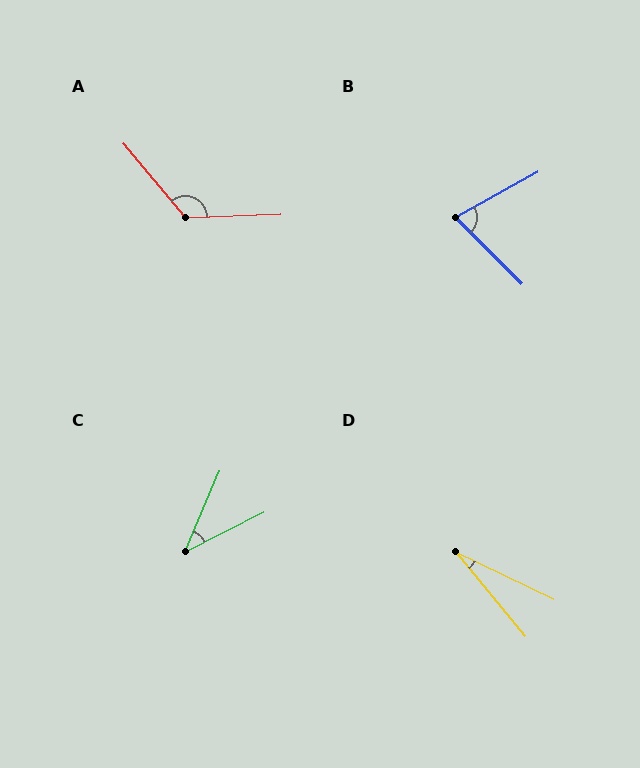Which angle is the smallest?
D, at approximately 25 degrees.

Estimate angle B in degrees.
Approximately 74 degrees.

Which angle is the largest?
A, at approximately 128 degrees.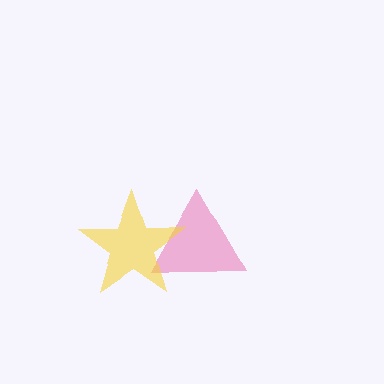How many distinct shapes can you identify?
There are 2 distinct shapes: a pink triangle, a yellow star.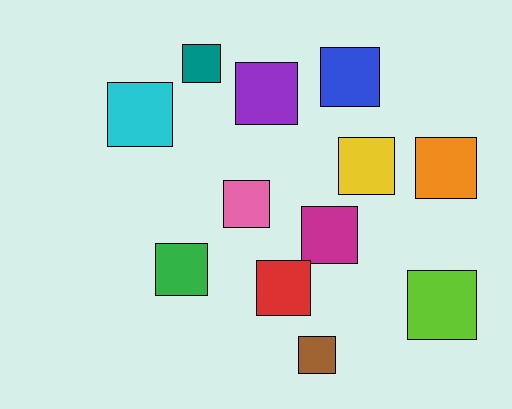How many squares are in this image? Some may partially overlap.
There are 12 squares.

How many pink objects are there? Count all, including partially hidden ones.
There is 1 pink object.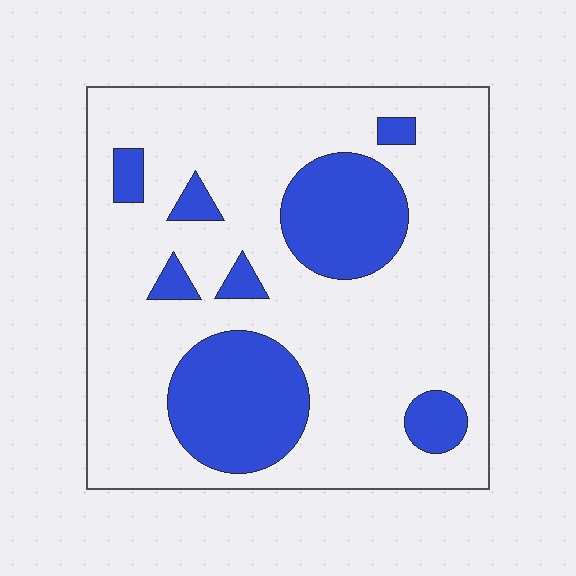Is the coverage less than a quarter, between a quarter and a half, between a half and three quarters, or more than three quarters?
Less than a quarter.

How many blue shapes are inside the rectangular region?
8.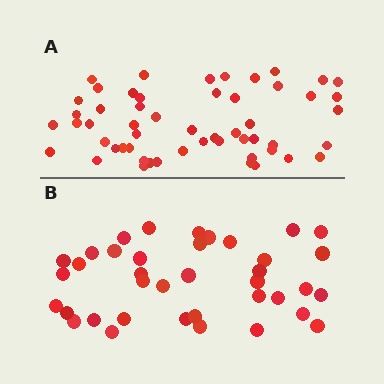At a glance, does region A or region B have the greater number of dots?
Region A (the top region) has more dots.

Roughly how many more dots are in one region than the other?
Region A has approximately 15 more dots than region B.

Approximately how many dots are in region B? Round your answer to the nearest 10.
About 40 dots. (The exact count is 38, which rounds to 40.)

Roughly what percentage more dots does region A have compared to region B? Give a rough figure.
About 40% more.